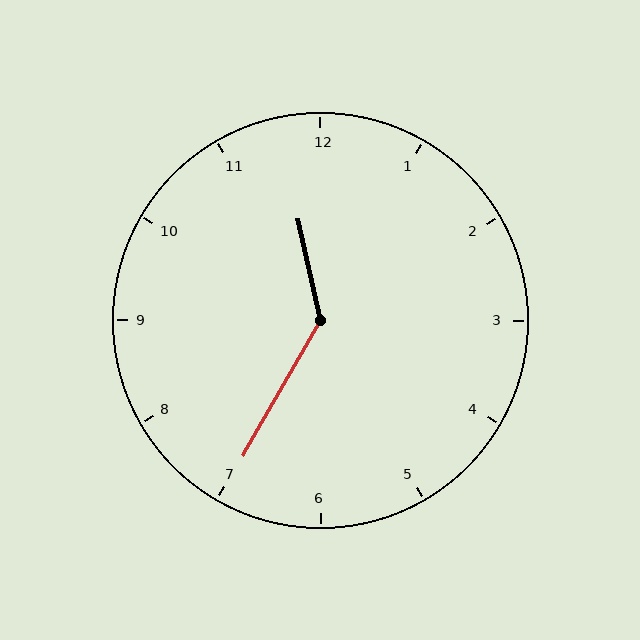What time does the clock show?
11:35.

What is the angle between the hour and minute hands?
Approximately 138 degrees.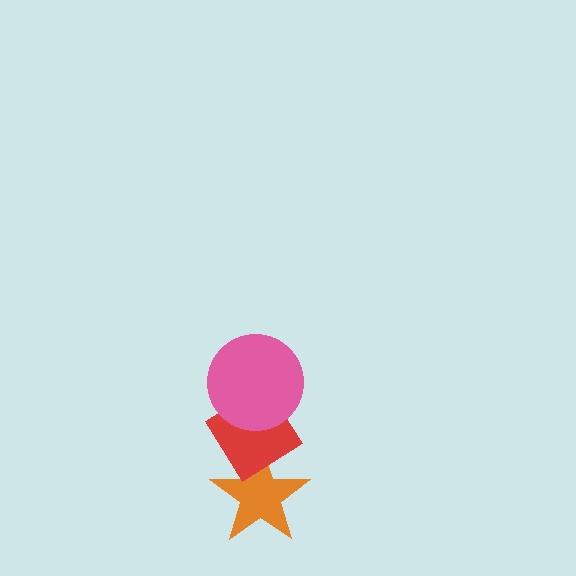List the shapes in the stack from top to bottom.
From top to bottom: the pink circle, the red diamond, the orange star.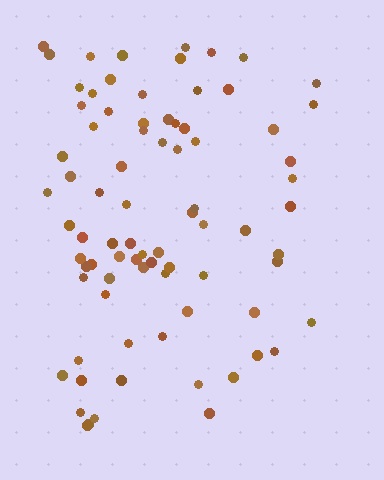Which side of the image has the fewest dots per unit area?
The right.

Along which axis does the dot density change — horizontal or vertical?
Horizontal.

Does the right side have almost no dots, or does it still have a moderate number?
Still a moderate number, just noticeably fewer than the left.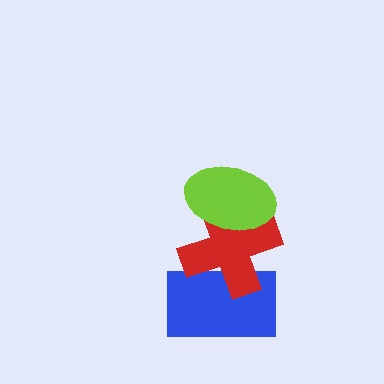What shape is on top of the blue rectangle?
The red cross is on top of the blue rectangle.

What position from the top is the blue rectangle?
The blue rectangle is 3rd from the top.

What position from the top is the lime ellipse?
The lime ellipse is 1st from the top.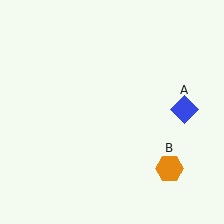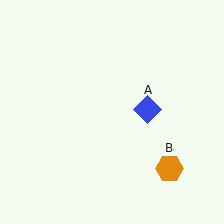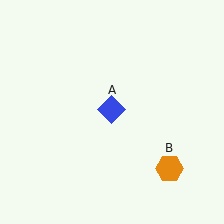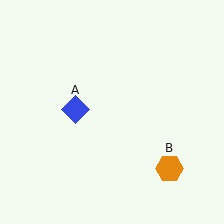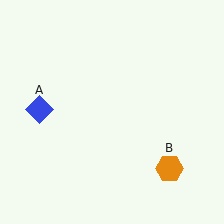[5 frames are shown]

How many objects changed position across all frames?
1 object changed position: blue diamond (object A).